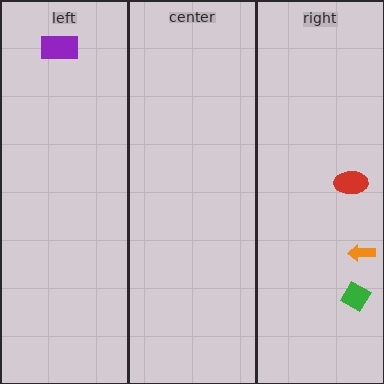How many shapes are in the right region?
3.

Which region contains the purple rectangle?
The left region.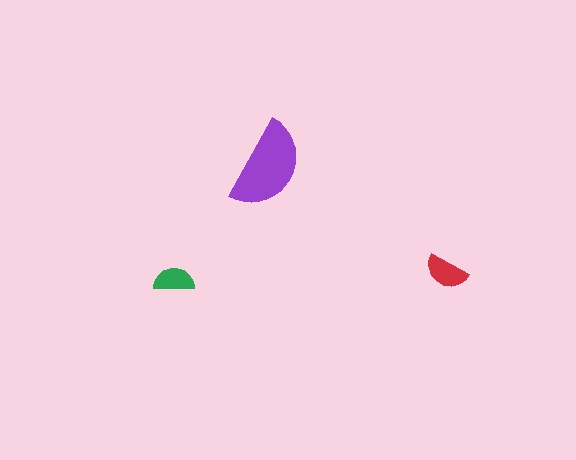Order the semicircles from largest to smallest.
the purple one, the red one, the green one.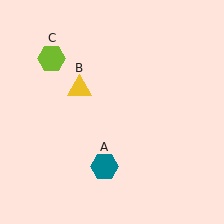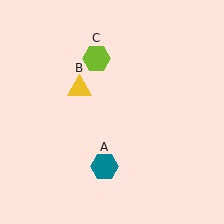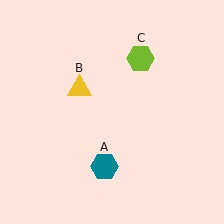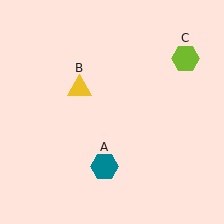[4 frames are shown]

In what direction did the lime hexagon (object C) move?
The lime hexagon (object C) moved right.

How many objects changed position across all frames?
1 object changed position: lime hexagon (object C).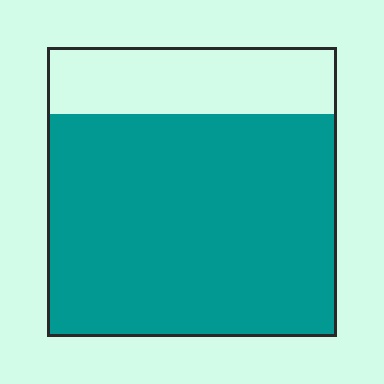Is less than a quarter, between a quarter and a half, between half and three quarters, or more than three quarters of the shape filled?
More than three quarters.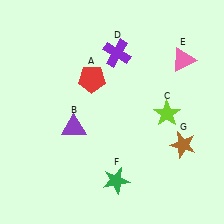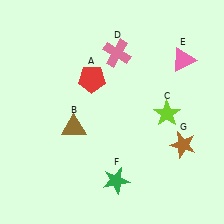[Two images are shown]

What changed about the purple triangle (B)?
In Image 1, B is purple. In Image 2, it changed to brown.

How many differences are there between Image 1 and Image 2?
There are 2 differences between the two images.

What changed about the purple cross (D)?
In Image 1, D is purple. In Image 2, it changed to pink.